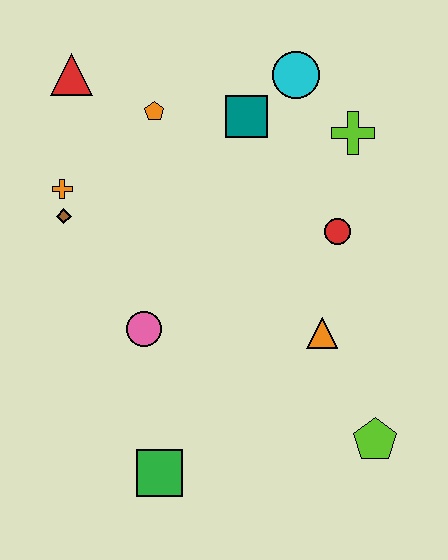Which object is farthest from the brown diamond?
The lime pentagon is farthest from the brown diamond.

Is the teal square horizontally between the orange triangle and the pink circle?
Yes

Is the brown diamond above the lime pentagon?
Yes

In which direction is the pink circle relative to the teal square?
The pink circle is below the teal square.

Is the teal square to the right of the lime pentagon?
No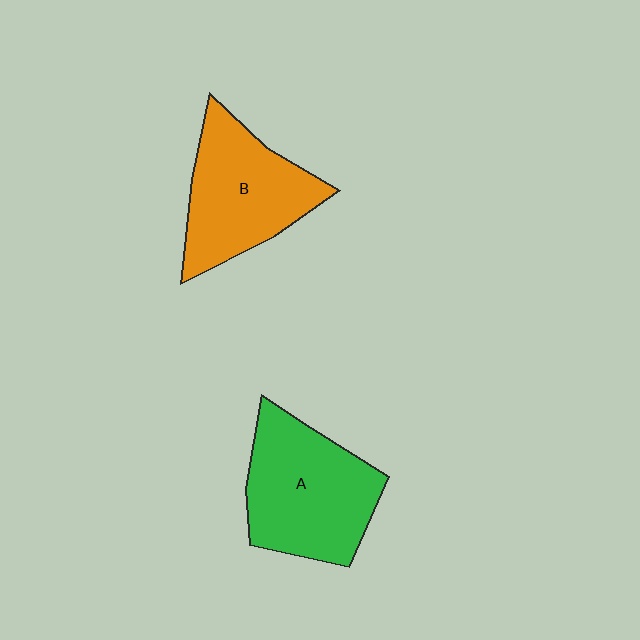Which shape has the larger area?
Shape A (green).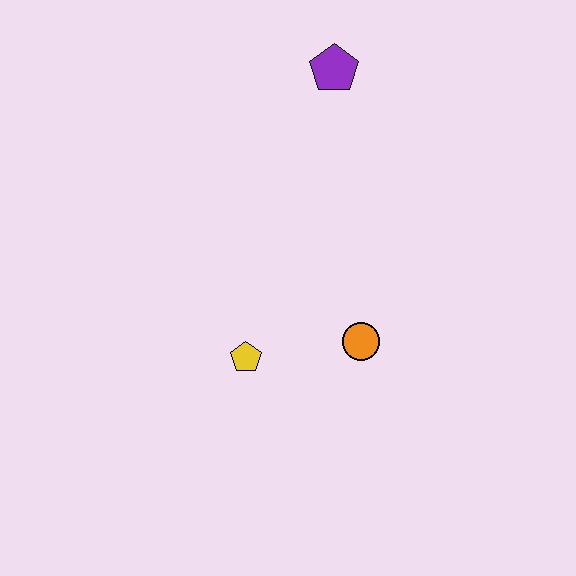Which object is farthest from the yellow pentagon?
The purple pentagon is farthest from the yellow pentagon.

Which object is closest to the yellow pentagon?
The orange circle is closest to the yellow pentagon.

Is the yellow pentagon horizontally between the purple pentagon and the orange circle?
No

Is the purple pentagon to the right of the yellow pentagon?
Yes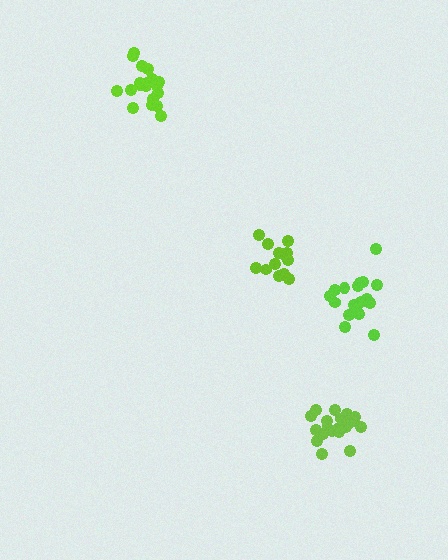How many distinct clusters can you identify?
There are 4 distinct clusters.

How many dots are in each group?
Group 1: 19 dots, Group 2: 13 dots, Group 3: 19 dots, Group 4: 19 dots (70 total).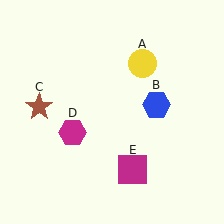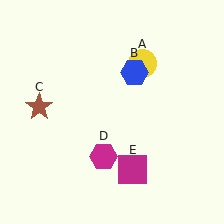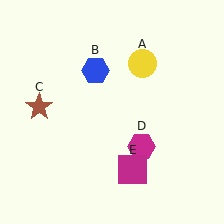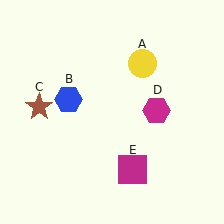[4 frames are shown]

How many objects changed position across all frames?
2 objects changed position: blue hexagon (object B), magenta hexagon (object D).